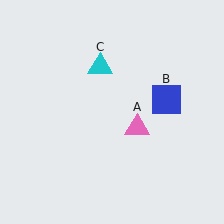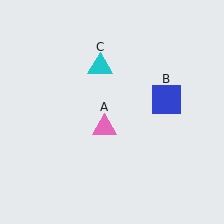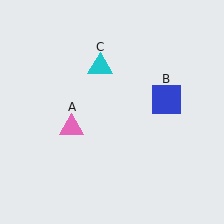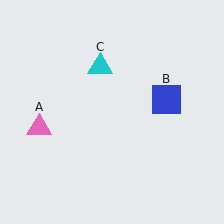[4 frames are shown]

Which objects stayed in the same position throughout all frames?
Blue square (object B) and cyan triangle (object C) remained stationary.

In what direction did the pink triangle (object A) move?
The pink triangle (object A) moved left.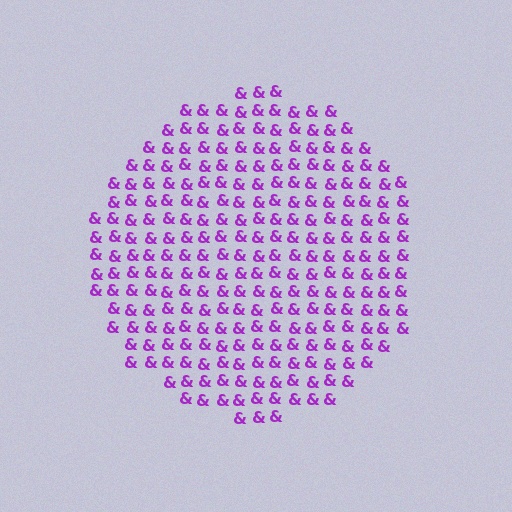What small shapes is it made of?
It is made of small ampersands.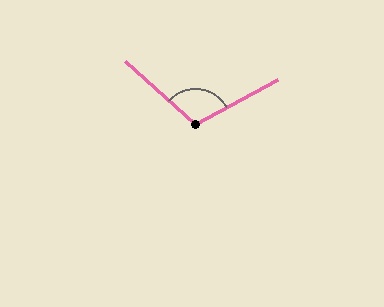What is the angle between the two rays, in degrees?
Approximately 109 degrees.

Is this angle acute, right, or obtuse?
It is obtuse.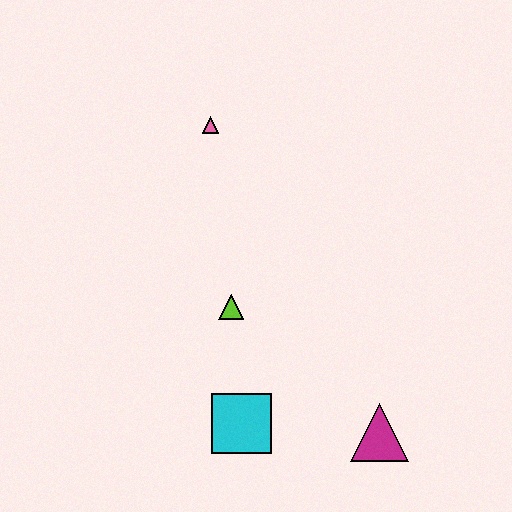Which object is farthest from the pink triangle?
The magenta triangle is farthest from the pink triangle.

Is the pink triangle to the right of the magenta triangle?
No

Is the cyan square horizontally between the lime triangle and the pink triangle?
No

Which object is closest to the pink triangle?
The lime triangle is closest to the pink triangle.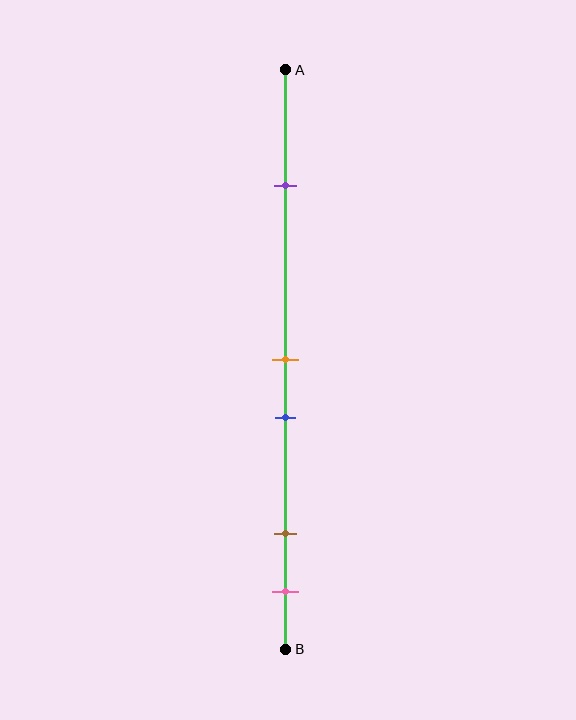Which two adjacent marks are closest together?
The orange and blue marks are the closest adjacent pair.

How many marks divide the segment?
There are 5 marks dividing the segment.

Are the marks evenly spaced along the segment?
No, the marks are not evenly spaced.